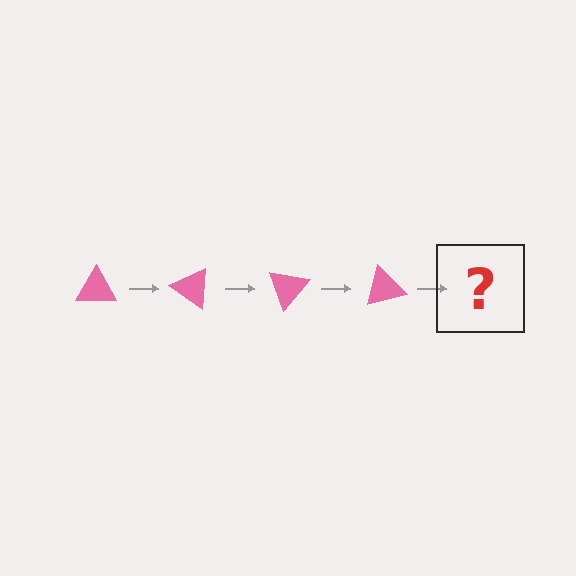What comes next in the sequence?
The next element should be a pink triangle rotated 140 degrees.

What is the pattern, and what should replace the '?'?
The pattern is that the triangle rotates 35 degrees each step. The '?' should be a pink triangle rotated 140 degrees.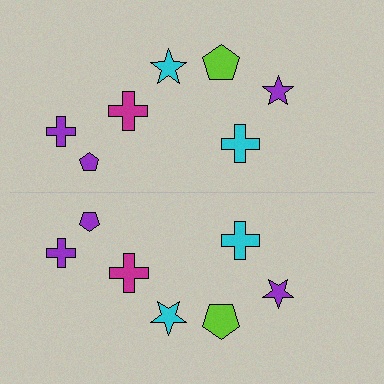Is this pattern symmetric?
Yes, this pattern has bilateral (reflection) symmetry.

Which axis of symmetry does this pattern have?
The pattern has a horizontal axis of symmetry running through the center of the image.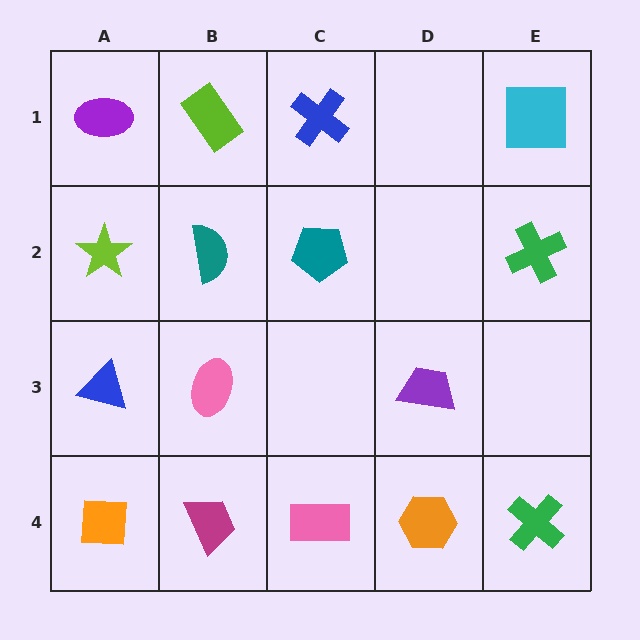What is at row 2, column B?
A teal semicircle.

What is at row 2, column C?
A teal pentagon.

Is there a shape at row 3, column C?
No, that cell is empty.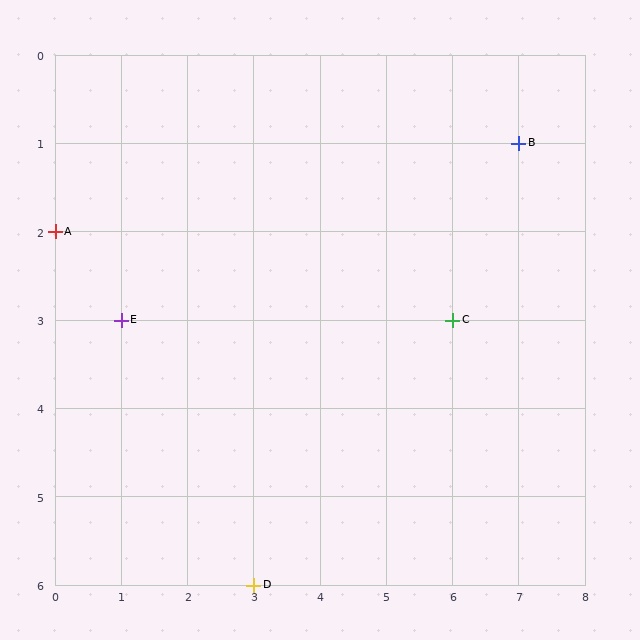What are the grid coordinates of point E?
Point E is at grid coordinates (1, 3).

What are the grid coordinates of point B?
Point B is at grid coordinates (7, 1).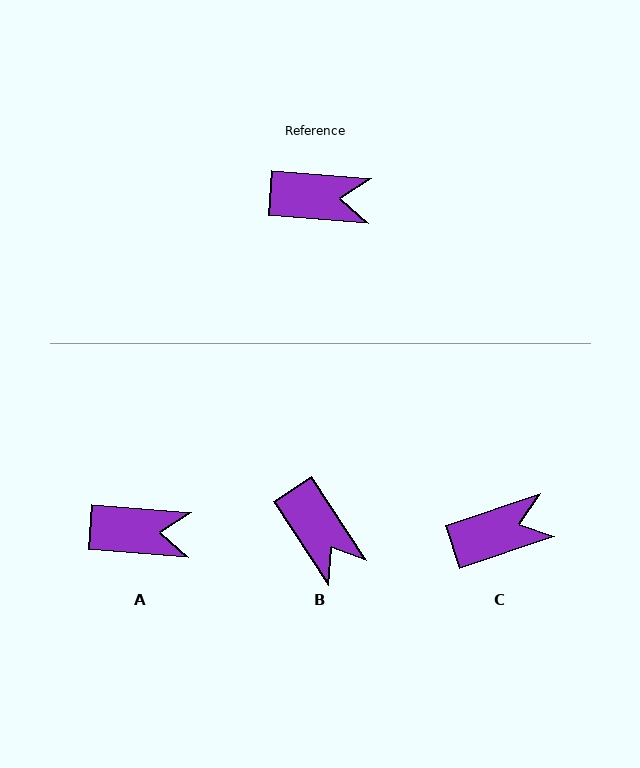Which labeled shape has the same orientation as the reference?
A.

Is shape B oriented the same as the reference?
No, it is off by about 52 degrees.